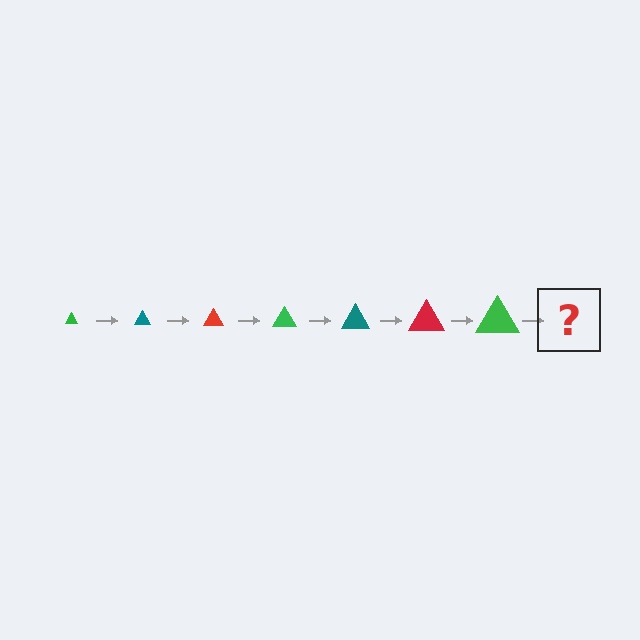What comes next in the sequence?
The next element should be a teal triangle, larger than the previous one.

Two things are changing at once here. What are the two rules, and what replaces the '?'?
The two rules are that the triangle grows larger each step and the color cycles through green, teal, and red. The '?' should be a teal triangle, larger than the previous one.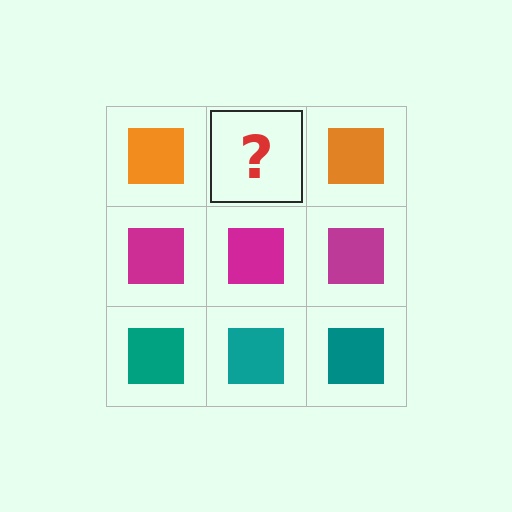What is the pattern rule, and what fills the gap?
The rule is that each row has a consistent color. The gap should be filled with an orange square.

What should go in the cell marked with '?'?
The missing cell should contain an orange square.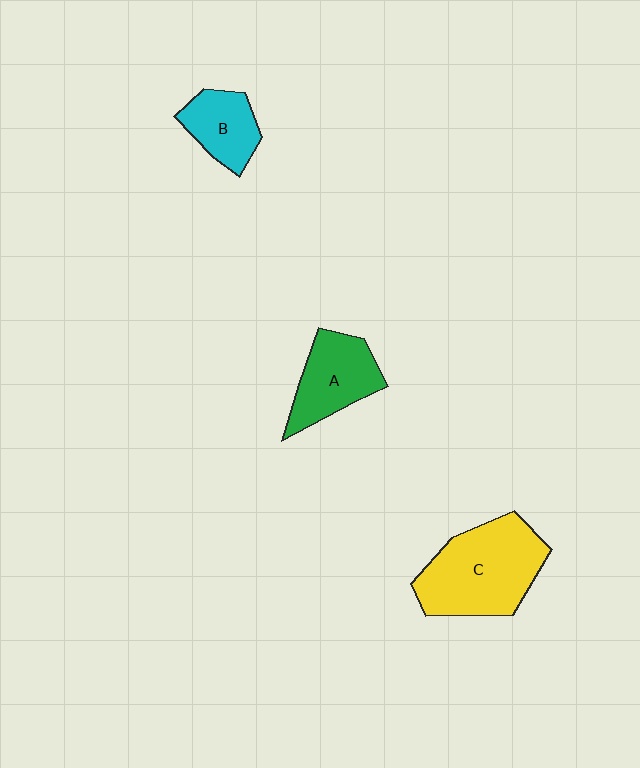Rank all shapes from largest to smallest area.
From largest to smallest: C (yellow), A (green), B (cyan).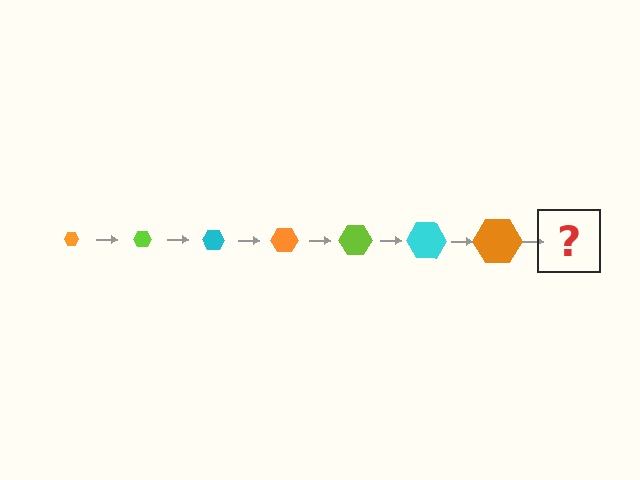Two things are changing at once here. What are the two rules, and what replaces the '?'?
The two rules are that the hexagon grows larger each step and the color cycles through orange, lime, and cyan. The '?' should be a lime hexagon, larger than the previous one.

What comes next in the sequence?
The next element should be a lime hexagon, larger than the previous one.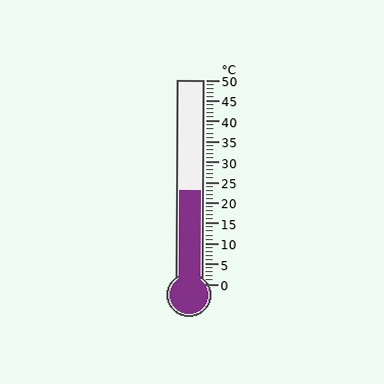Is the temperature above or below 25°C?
The temperature is below 25°C.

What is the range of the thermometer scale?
The thermometer scale ranges from 0°C to 50°C.